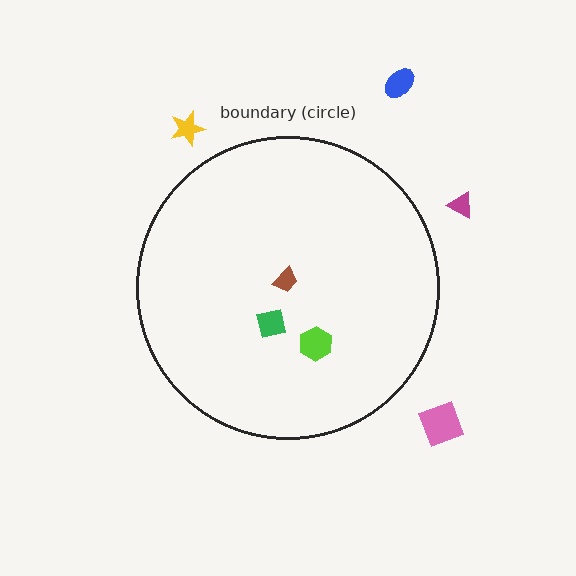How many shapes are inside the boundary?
3 inside, 4 outside.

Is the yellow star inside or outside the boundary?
Outside.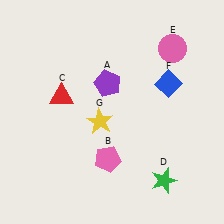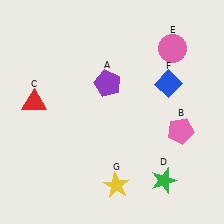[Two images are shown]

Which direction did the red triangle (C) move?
The red triangle (C) moved left.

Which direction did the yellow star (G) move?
The yellow star (G) moved down.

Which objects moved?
The objects that moved are: the pink pentagon (B), the red triangle (C), the yellow star (G).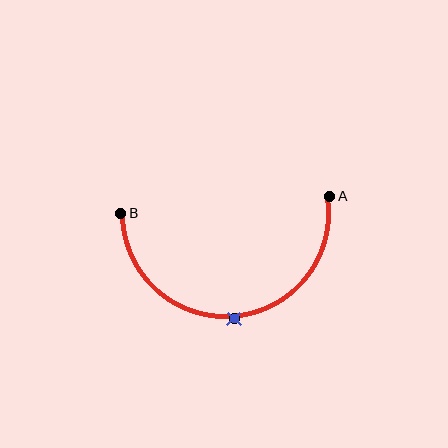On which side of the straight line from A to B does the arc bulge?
The arc bulges below the straight line connecting A and B.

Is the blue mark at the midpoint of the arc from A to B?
Yes. The blue mark lies on the arc at equal arc-length from both A and B — it is the arc midpoint.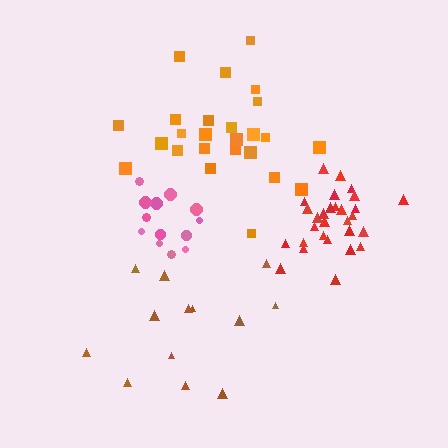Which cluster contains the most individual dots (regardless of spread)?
Red (29).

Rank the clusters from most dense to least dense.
red, pink, orange, brown.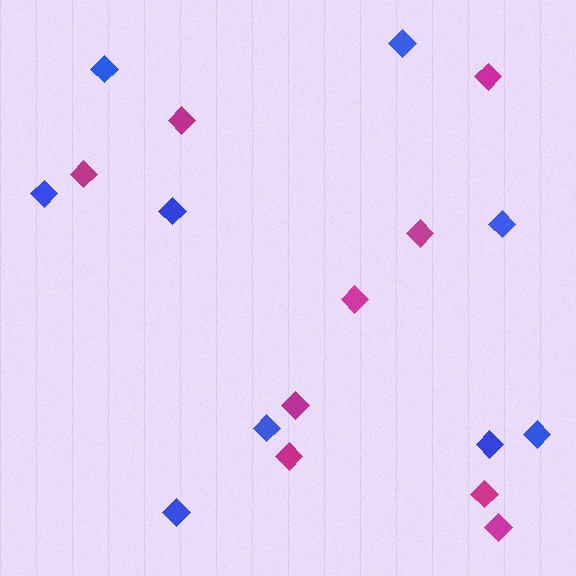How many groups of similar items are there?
There are 2 groups: one group of magenta diamonds (9) and one group of blue diamonds (9).